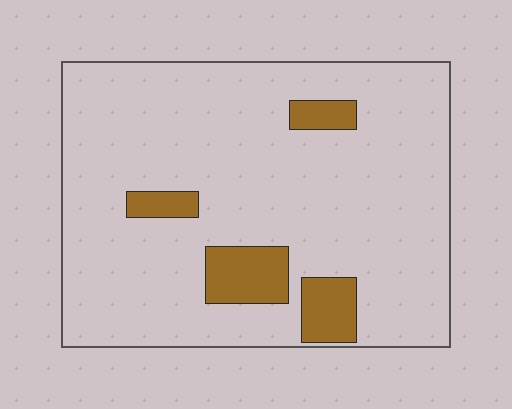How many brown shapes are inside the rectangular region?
4.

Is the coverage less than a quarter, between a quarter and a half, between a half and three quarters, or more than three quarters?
Less than a quarter.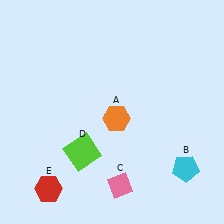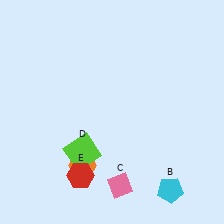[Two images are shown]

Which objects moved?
The objects that moved are: the orange hexagon (A), the cyan pentagon (B), the red hexagon (E).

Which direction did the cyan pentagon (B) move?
The cyan pentagon (B) moved down.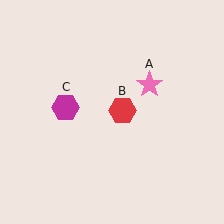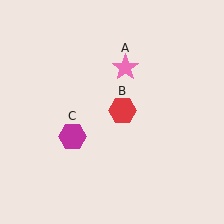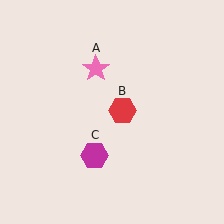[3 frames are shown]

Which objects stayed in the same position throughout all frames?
Red hexagon (object B) remained stationary.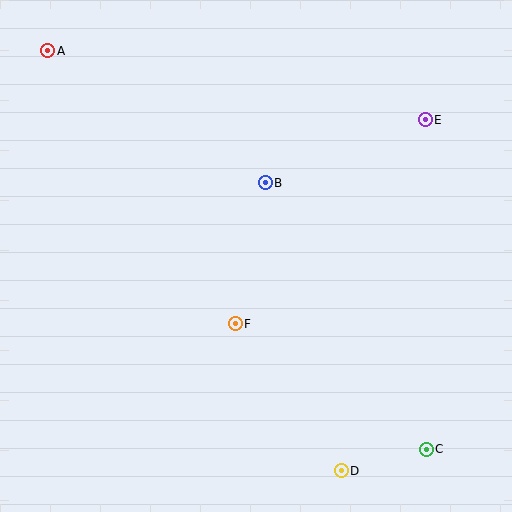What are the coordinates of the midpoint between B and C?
The midpoint between B and C is at (346, 316).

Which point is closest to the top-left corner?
Point A is closest to the top-left corner.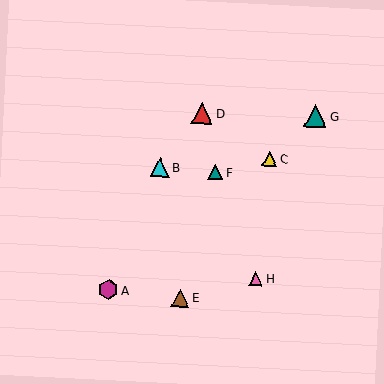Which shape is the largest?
The teal triangle (labeled G) is the largest.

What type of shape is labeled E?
Shape E is a brown triangle.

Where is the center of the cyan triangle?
The center of the cyan triangle is at (160, 167).